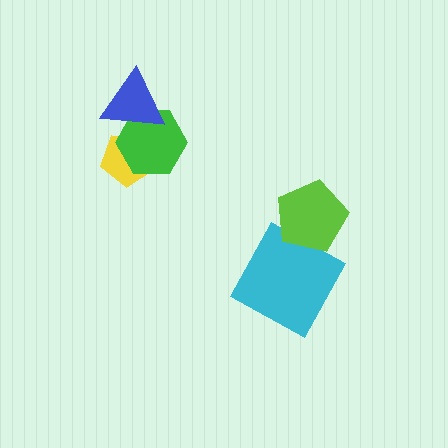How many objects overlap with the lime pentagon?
1 object overlaps with the lime pentagon.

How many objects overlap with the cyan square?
1 object overlaps with the cyan square.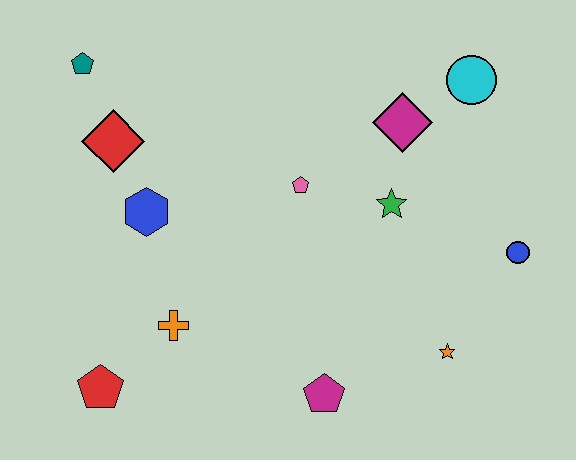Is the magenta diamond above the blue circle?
Yes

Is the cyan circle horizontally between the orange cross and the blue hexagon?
No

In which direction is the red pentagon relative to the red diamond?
The red pentagon is below the red diamond.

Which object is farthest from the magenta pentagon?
The teal pentagon is farthest from the magenta pentagon.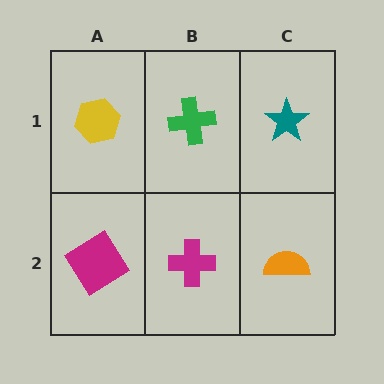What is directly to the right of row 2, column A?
A magenta cross.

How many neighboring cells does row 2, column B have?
3.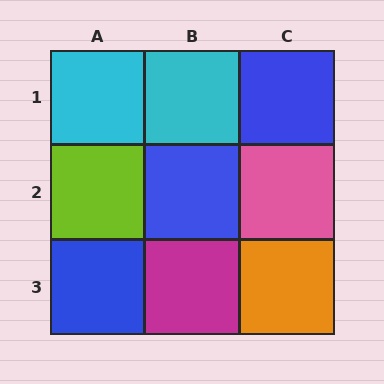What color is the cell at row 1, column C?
Blue.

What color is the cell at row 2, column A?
Lime.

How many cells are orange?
1 cell is orange.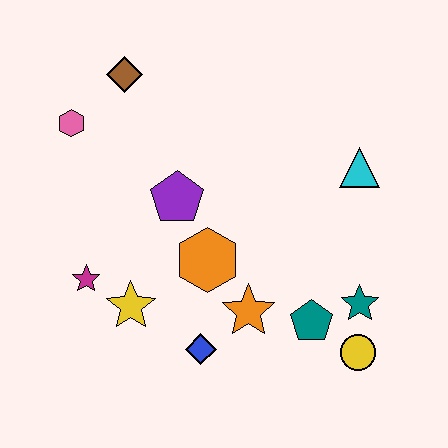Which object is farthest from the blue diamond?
The brown diamond is farthest from the blue diamond.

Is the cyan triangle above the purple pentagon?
Yes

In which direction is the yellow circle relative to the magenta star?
The yellow circle is to the right of the magenta star.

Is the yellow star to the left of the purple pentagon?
Yes